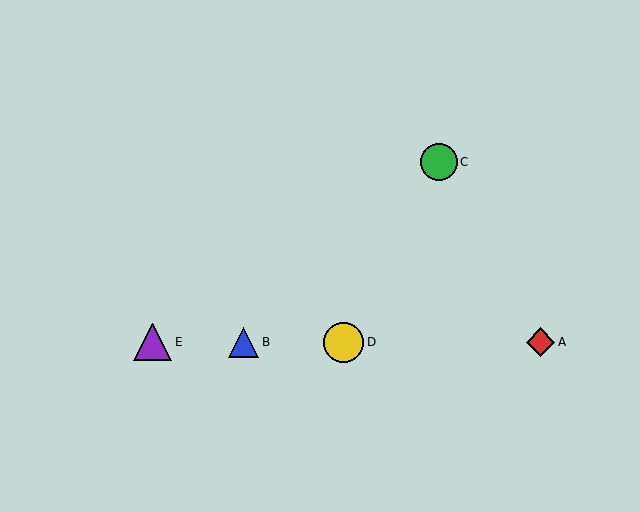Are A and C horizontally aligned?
No, A is at y≈342 and C is at y≈162.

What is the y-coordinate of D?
Object D is at y≈342.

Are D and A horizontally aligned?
Yes, both are at y≈342.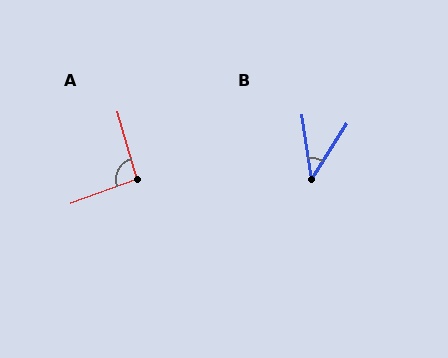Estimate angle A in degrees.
Approximately 94 degrees.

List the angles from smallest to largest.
B (41°), A (94°).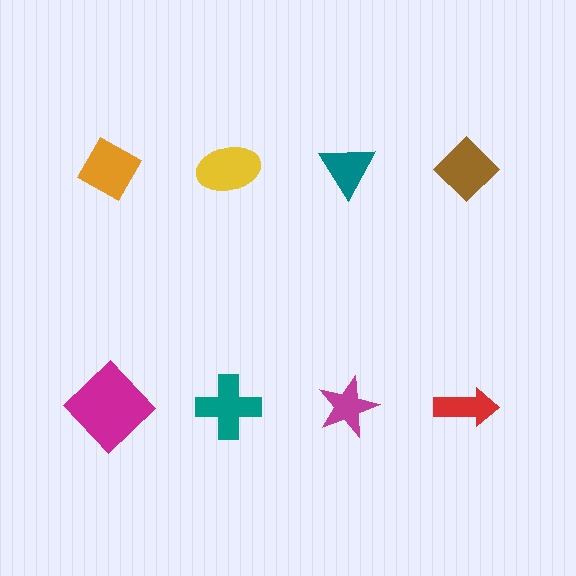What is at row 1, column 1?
An orange diamond.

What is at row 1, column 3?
A teal triangle.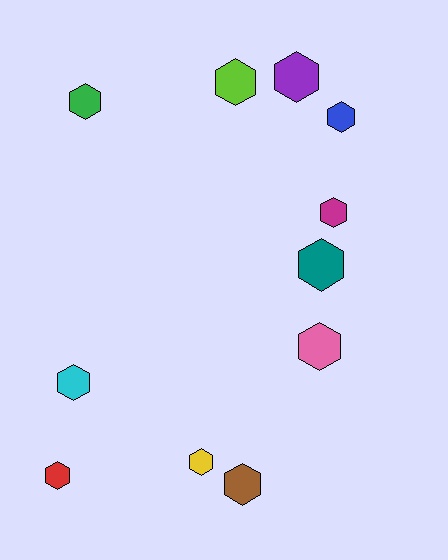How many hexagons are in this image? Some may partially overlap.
There are 11 hexagons.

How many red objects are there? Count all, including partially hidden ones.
There is 1 red object.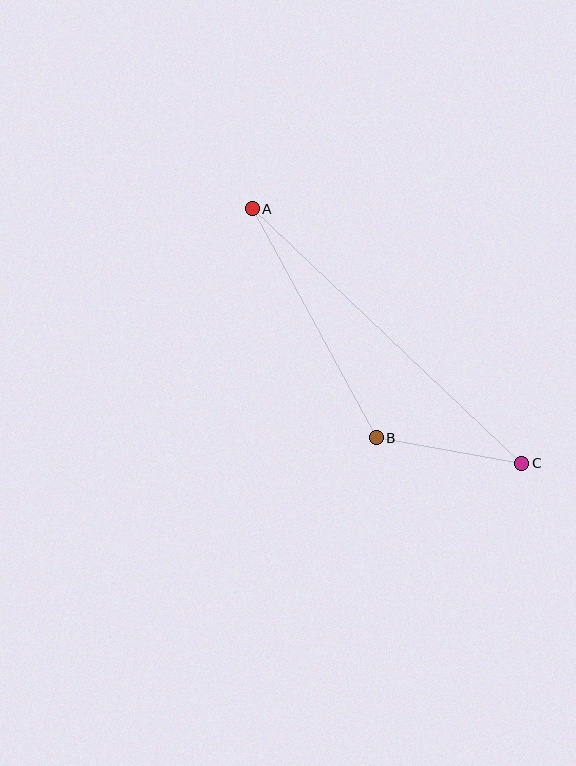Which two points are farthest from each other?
Points A and C are farthest from each other.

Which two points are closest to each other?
Points B and C are closest to each other.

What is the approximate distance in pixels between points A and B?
The distance between A and B is approximately 261 pixels.